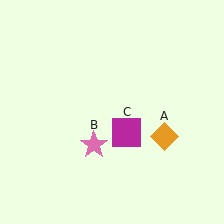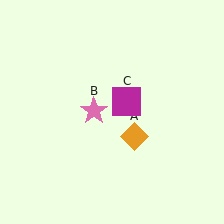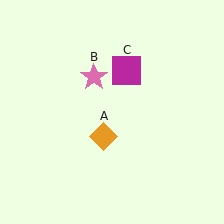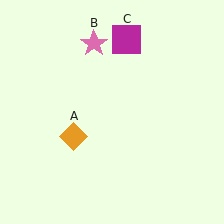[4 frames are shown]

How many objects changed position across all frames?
3 objects changed position: orange diamond (object A), pink star (object B), magenta square (object C).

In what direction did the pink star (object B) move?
The pink star (object B) moved up.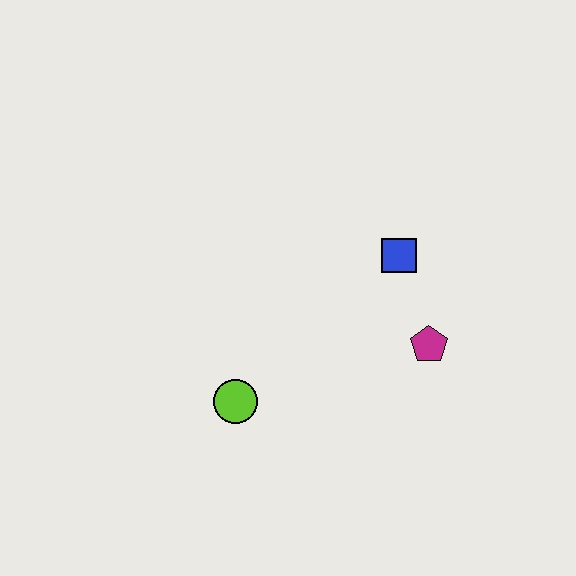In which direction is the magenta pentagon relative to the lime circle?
The magenta pentagon is to the right of the lime circle.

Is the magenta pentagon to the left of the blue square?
No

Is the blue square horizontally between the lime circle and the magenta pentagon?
Yes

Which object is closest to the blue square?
The magenta pentagon is closest to the blue square.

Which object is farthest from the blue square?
The lime circle is farthest from the blue square.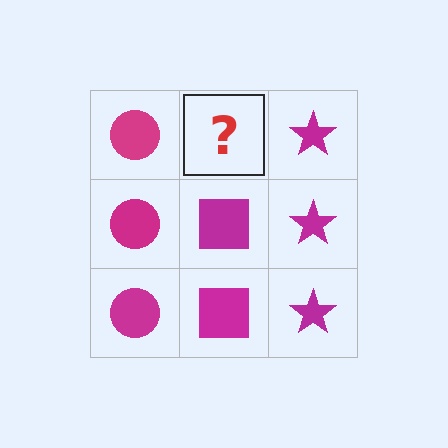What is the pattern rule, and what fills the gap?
The rule is that each column has a consistent shape. The gap should be filled with a magenta square.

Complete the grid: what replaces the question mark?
The question mark should be replaced with a magenta square.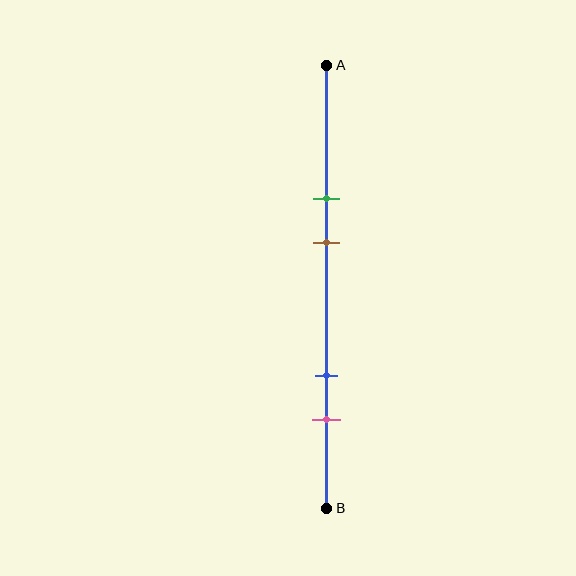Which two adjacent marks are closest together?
The green and brown marks are the closest adjacent pair.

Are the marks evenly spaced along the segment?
No, the marks are not evenly spaced.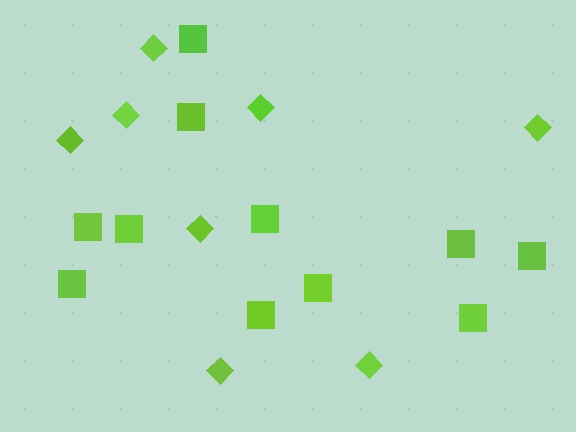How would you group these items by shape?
There are 2 groups: one group of diamonds (8) and one group of squares (11).